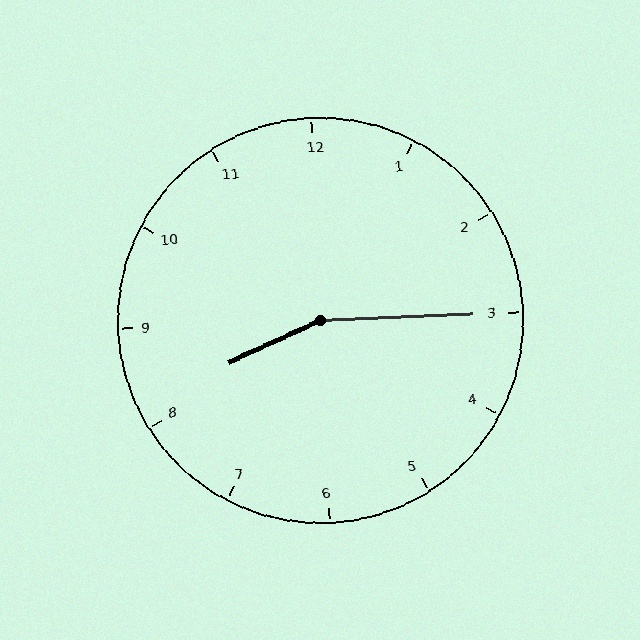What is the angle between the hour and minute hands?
Approximately 158 degrees.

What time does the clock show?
8:15.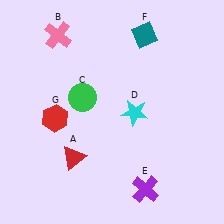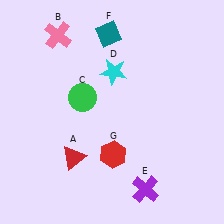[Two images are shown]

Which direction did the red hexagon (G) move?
The red hexagon (G) moved right.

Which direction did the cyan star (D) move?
The cyan star (D) moved up.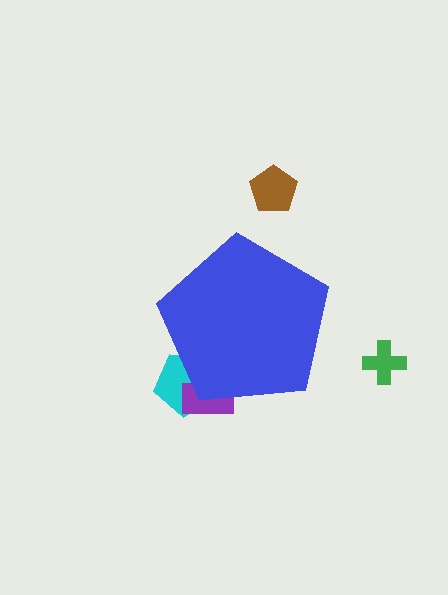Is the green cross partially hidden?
No, the green cross is fully visible.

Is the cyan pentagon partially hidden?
Yes, the cyan pentagon is partially hidden behind the blue pentagon.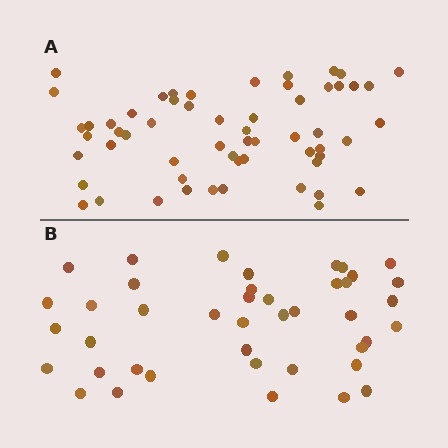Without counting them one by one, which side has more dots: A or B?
Region A (the top region) has more dots.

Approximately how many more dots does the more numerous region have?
Region A has approximately 15 more dots than region B.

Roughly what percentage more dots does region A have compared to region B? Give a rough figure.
About 40% more.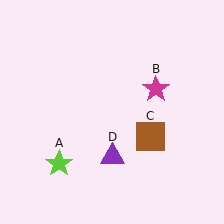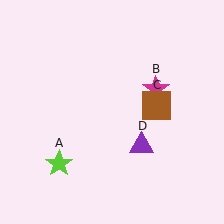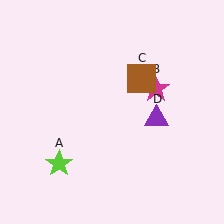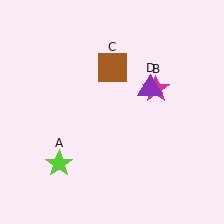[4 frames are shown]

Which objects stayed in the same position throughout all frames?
Lime star (object A) and magenta star (object B) remained stationary.